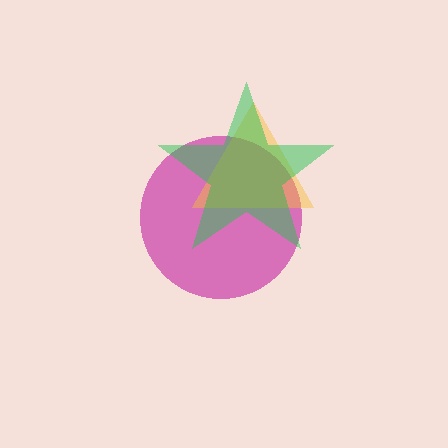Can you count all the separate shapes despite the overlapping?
Yes, there are 3 separate shapes.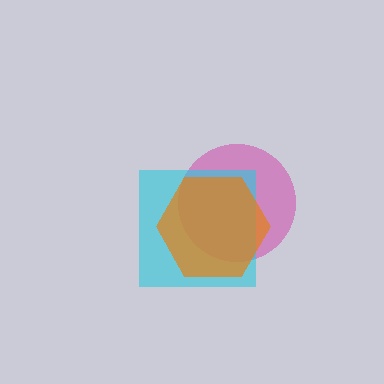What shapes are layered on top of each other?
The layered shapes are: a magenta circle, a cyan square, an orange hexagon.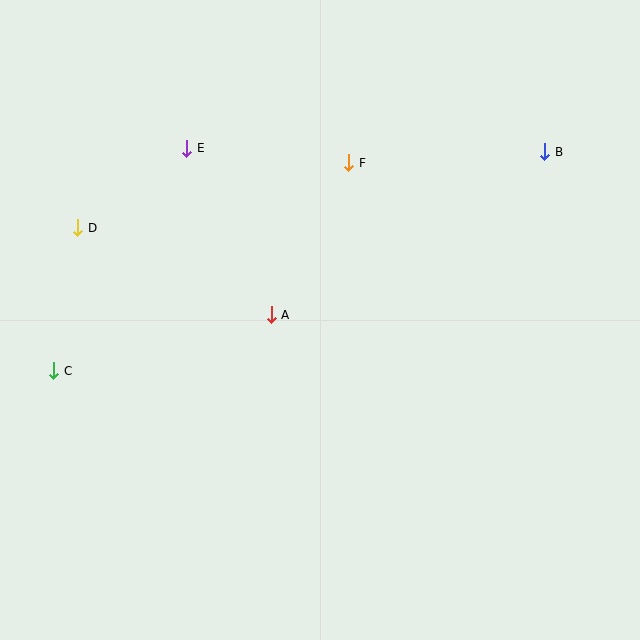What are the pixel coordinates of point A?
Point A is at (271, 315).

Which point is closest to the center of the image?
Point A at (271, 315) is closest to the center.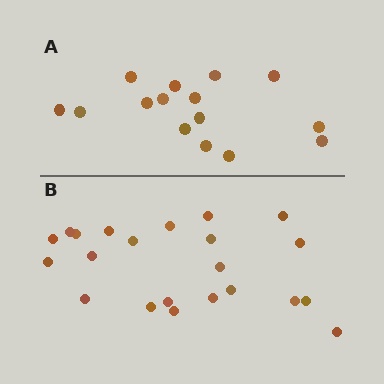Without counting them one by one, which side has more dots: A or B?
Region B (the bottom region) has more dots.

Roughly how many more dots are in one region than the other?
Region B has roughly 8 or so more dots than region A.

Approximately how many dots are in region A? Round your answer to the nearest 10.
About 20 dots. (The exact count is 15, which rounds to 20.)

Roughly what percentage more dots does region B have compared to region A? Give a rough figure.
About 45% more.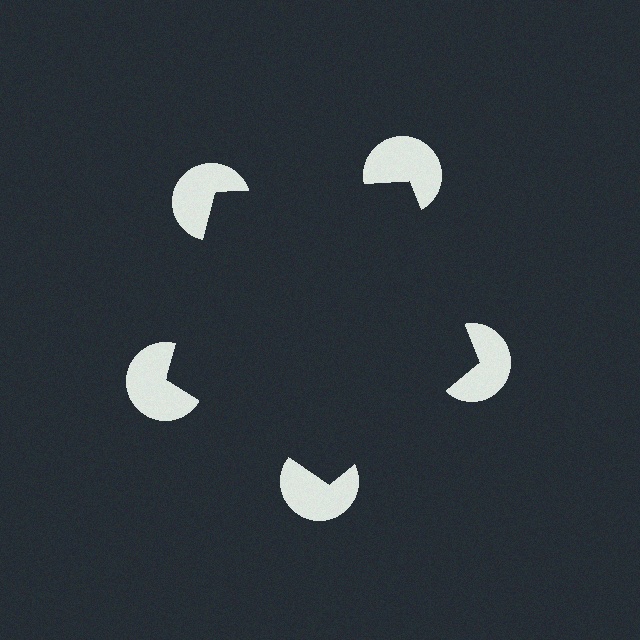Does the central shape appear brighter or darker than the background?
It typically appears slightly darker than the background, even though no actual brightness change is drawn.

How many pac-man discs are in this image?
There are 5 — one at each vertex of the illusory pentagon.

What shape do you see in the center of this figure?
An illusory pentagon — its edges are inferred from the aligned wedge cuts in the pac-man discs, not physically drawn.